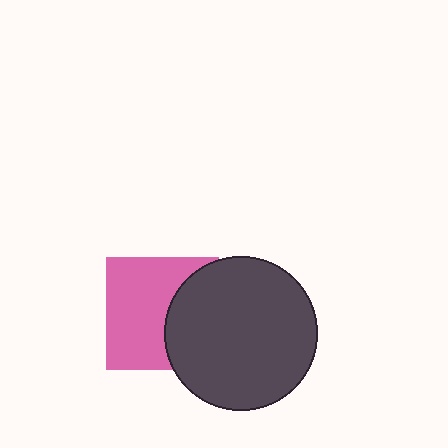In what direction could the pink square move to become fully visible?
The pink square could move left. That would shift it out from behind the dark gray circle entirely.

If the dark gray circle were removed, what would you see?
You would see the complete pink square.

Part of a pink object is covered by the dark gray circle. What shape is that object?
It is a square.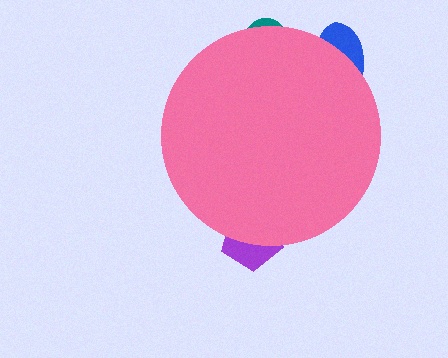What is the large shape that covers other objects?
A pink circle.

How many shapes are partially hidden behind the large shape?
3 shapes are partially hidden.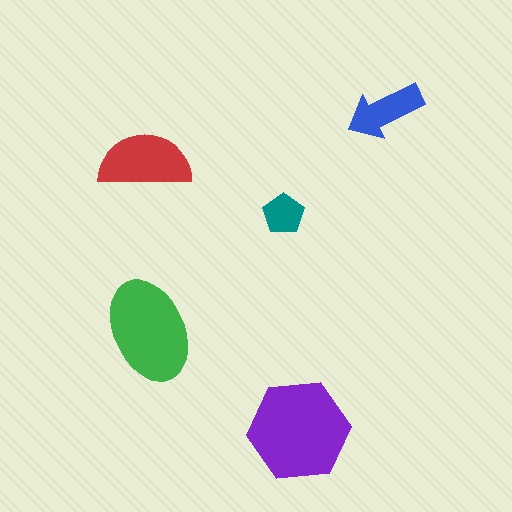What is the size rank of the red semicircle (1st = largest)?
3rd.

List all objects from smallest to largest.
The teal pentagon, the blue arrow, the red semicircle, the green ellipse, the purple hexagon.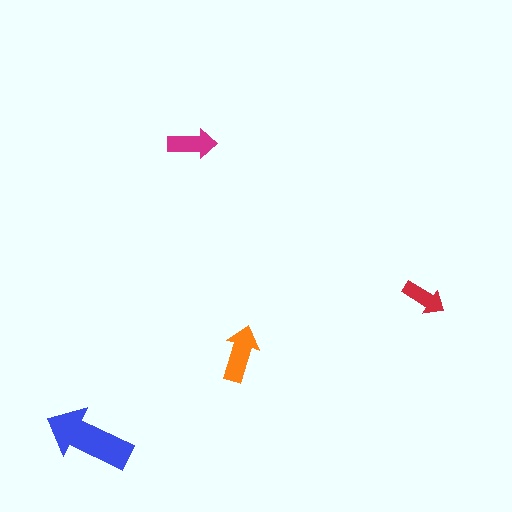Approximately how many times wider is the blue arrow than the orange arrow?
About 1.5 times wider.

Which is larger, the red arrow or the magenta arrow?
The magenta one.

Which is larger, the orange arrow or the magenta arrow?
The orange one.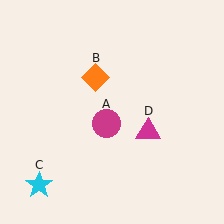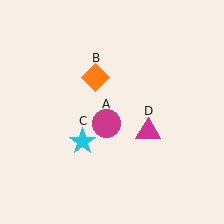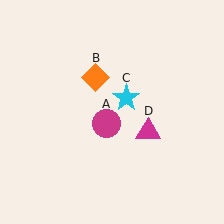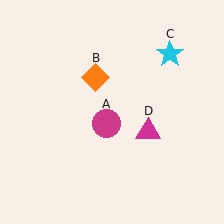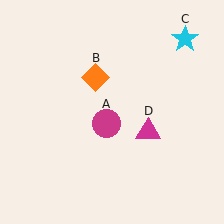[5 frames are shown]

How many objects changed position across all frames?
1 object changed position: cyan star (object C).